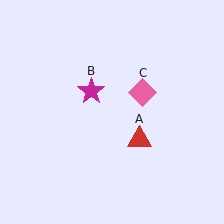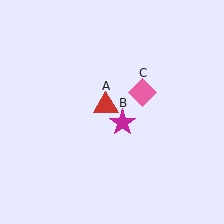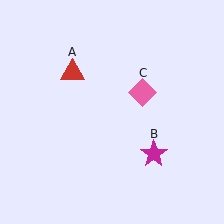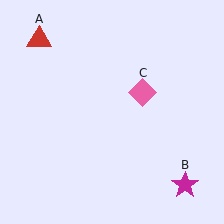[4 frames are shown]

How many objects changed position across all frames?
2 objects changed position: red triangle (object A), magenta star (object B).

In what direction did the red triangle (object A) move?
The red triangle (object A) moved up and to the left.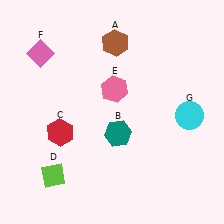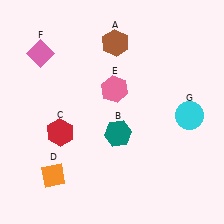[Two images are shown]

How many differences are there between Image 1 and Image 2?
There is 1 difference between the two images.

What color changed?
The diamond (D) changed from lime in Image 1 to orange in Image 2.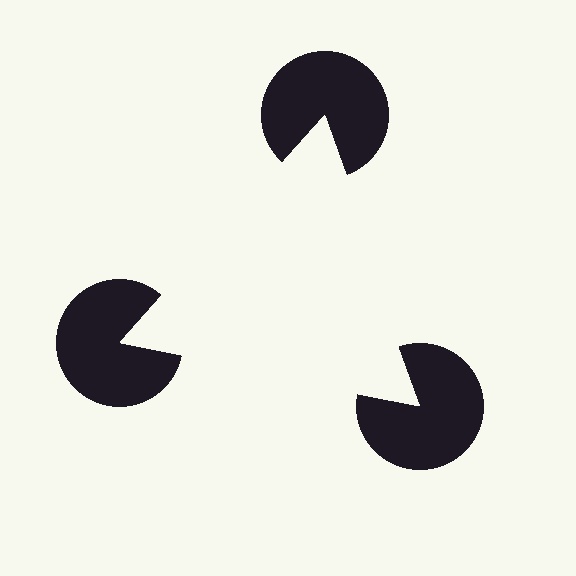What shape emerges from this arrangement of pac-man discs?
An illusory triangle — its edges are inferred from the aligned wedge cuts in the pac-man discs, not physically drawn.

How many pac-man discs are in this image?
There are 3 — one at each vertex of the illusory triangle.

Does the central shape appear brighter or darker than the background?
It typically appears slightly brighter than the background, even though no actual brightness change is drawn.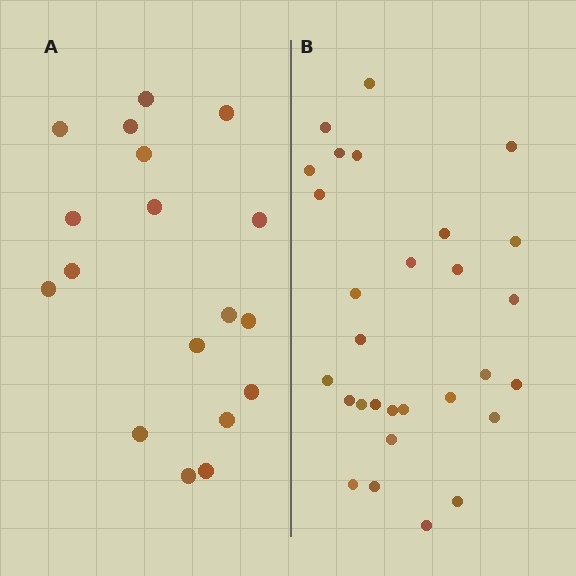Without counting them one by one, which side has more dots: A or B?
Region B (the right region) has more dots.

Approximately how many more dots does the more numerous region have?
Region B has roughly 12 or so more dots than region A.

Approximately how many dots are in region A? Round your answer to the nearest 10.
About 20 dots. (The exact count is 18, which rounds to 20.)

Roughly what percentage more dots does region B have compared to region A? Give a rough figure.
About 60% more.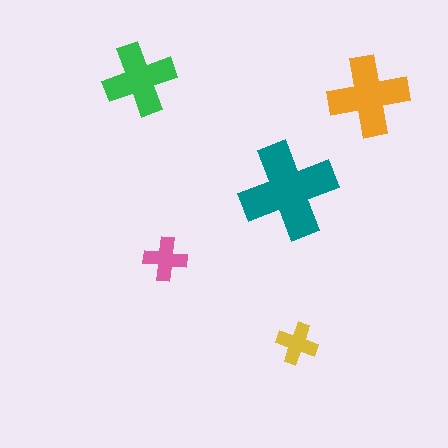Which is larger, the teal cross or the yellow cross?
The teal one.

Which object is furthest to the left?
The green cross is leftmost.